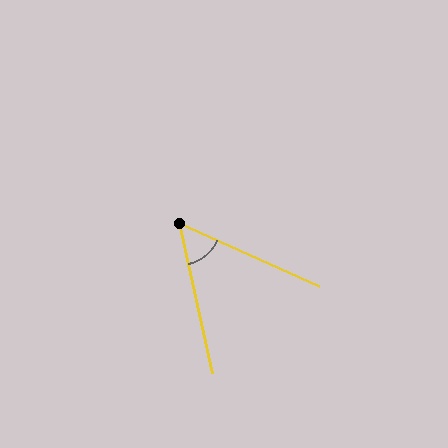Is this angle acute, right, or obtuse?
It is acute.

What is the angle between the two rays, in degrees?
Approximately 53 degrees.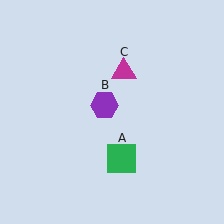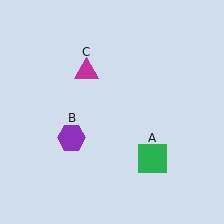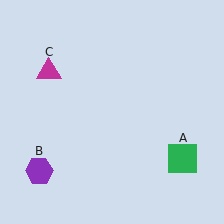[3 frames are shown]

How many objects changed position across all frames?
3 objects changed position: green square (object A), purple hexagon (object B), magenta triangle (object C).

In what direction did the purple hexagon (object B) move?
The purple hexagon (object B) moved down and to the left.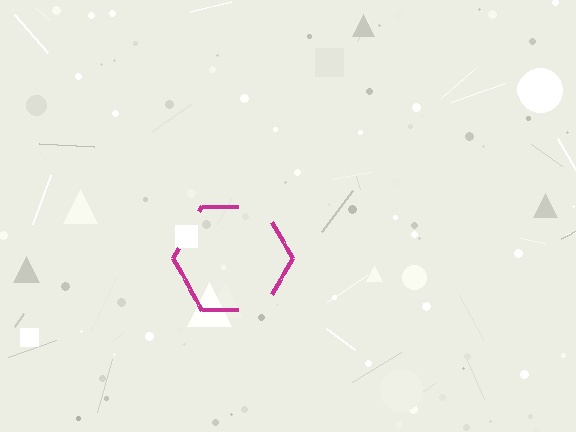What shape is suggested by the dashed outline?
The dashed outline suggests a hexagon.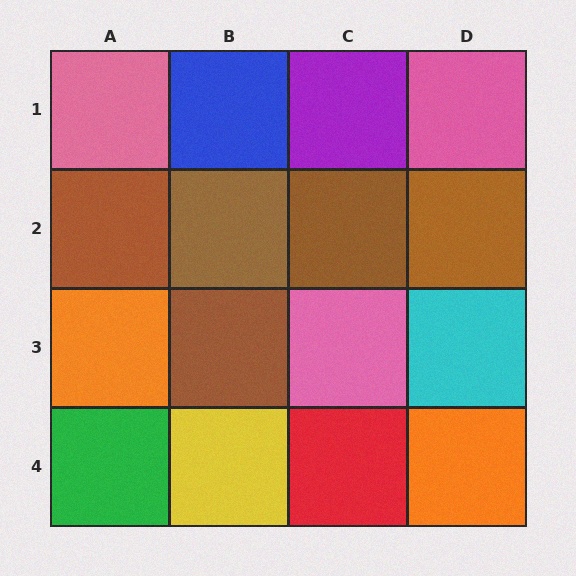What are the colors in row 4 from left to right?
Green, yellow, red, orange.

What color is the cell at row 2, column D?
Brown.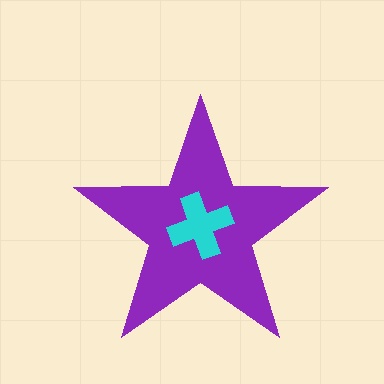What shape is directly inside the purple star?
The cyan cross.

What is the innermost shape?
The cyan cross.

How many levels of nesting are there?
2.